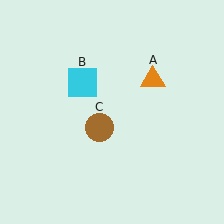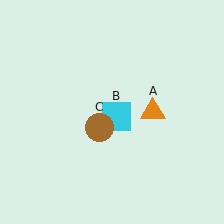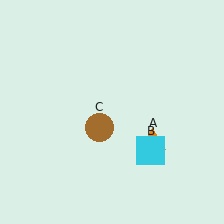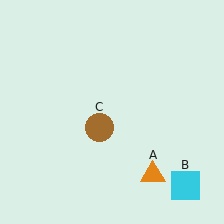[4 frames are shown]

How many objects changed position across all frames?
2 objects changed position: orange triangle (object A), cyan square (object B).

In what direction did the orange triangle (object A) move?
The orange triangle (object A) moved down.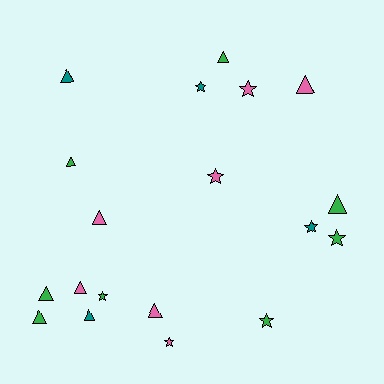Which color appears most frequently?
Green, with 8 objects.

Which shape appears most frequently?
Triangle, with 11 objects.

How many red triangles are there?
There are no red triangles.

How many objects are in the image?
There are 19 objects.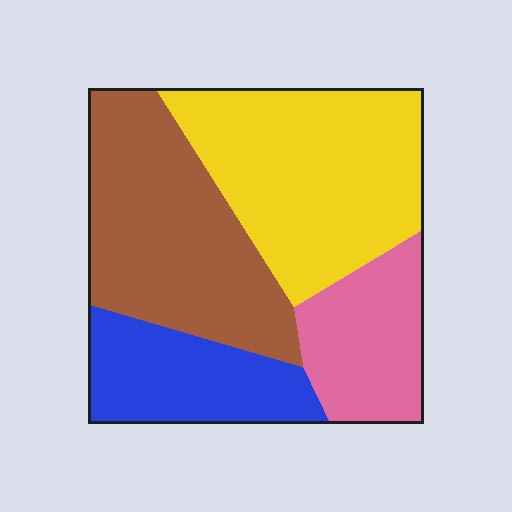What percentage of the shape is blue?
Blue covers roughly 15% of the shape.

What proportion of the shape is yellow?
Yellow covers 34% of the shape.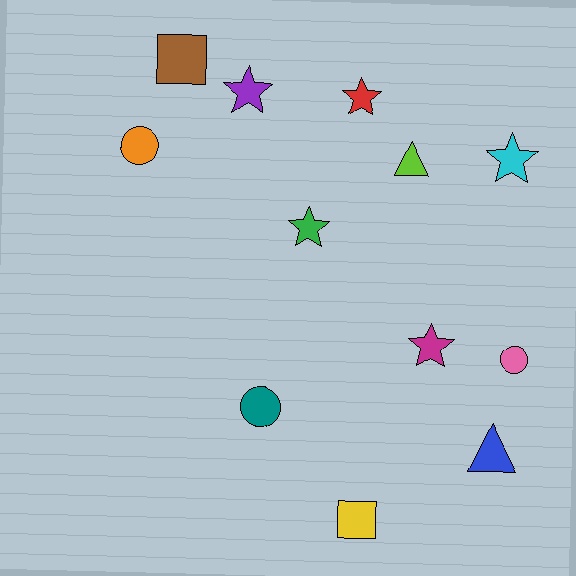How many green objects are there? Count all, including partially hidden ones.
There is 1 green object.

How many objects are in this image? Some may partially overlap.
There are 12 objects.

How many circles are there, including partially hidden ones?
There are 3 circles.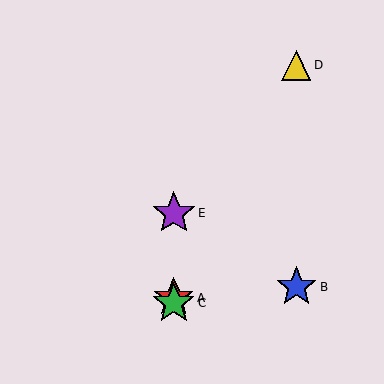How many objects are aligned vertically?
3 objects (A, C, E) are aligned vertically.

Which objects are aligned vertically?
Objects A, C, E are aligned vertically.